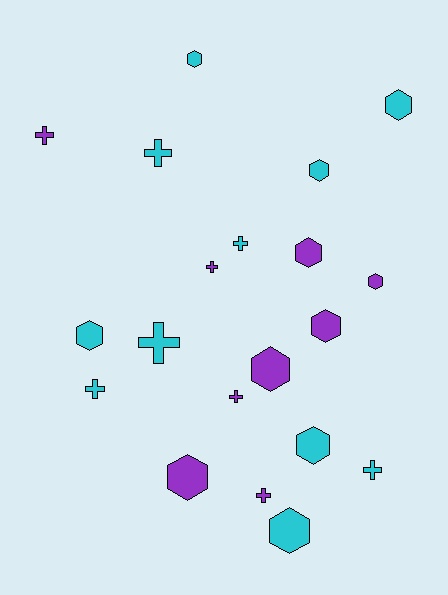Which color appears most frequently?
Cyan, with 11 objects.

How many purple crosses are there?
There are 4 purple crosses.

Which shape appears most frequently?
Hexagon, with 11 objects.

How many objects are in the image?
There are 20 objects.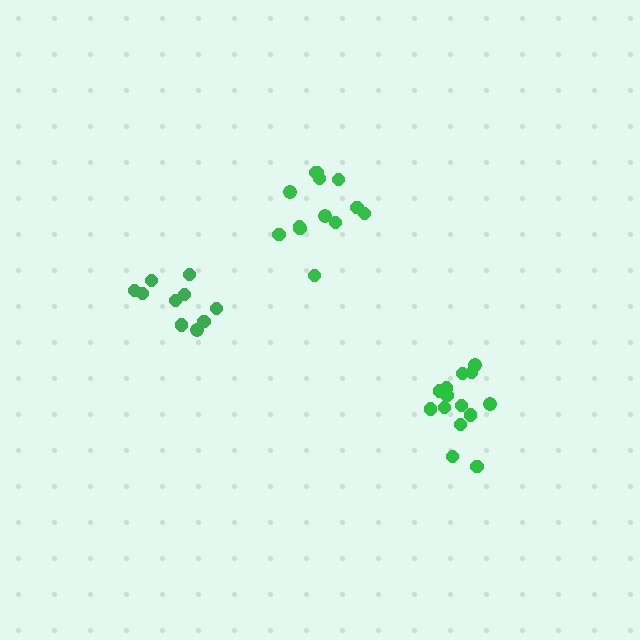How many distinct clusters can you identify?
There are 3 distinct clusters.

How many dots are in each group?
Group 1: 14 dots, Group 2: 14 dots, Group 3: 10 dots (38 total).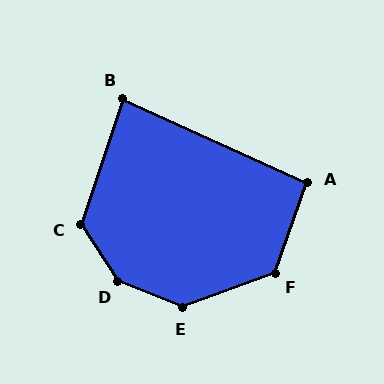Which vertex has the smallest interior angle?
B, at approximately 84 degrees.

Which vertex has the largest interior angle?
D, at approximately 145 degrees.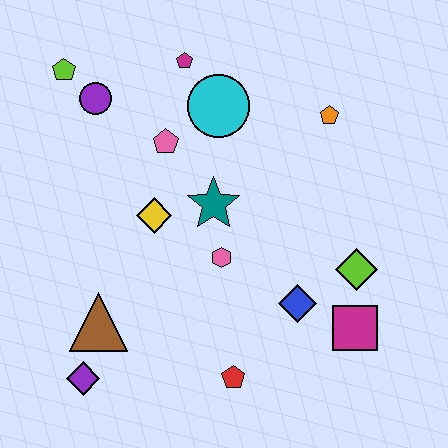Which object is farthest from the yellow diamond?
The magenta square is farthest from the yellow diamond.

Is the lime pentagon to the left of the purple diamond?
Yes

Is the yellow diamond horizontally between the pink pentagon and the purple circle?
Yes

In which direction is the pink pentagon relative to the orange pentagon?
The pink pentagon is to the left of the orange pentagon.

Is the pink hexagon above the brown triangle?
Yes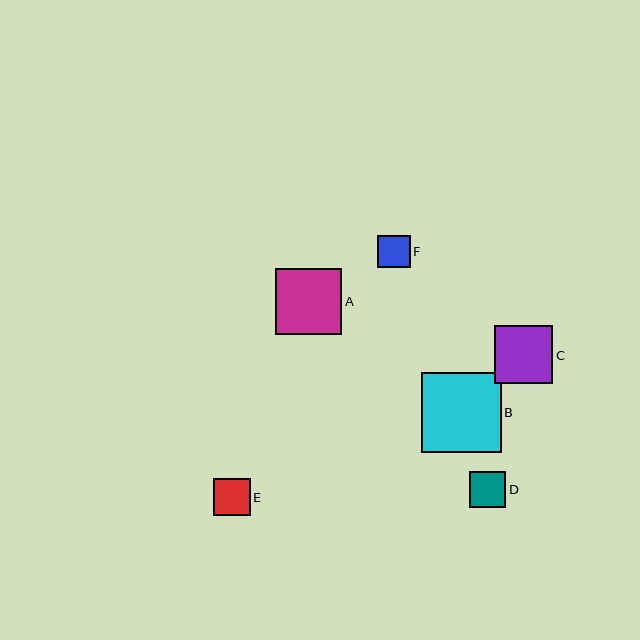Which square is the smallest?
Square F is the smallest with a size of approximately 33 pixels.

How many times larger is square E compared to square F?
Square E is approximately 1.1 times the size of square F.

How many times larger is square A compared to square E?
Square A is approximately 1.8 times the size of square E.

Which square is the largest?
Square B is the largest with a size of approximately 80 pixels.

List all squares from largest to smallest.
From largest to smallest: B, A, C, E, D, F.